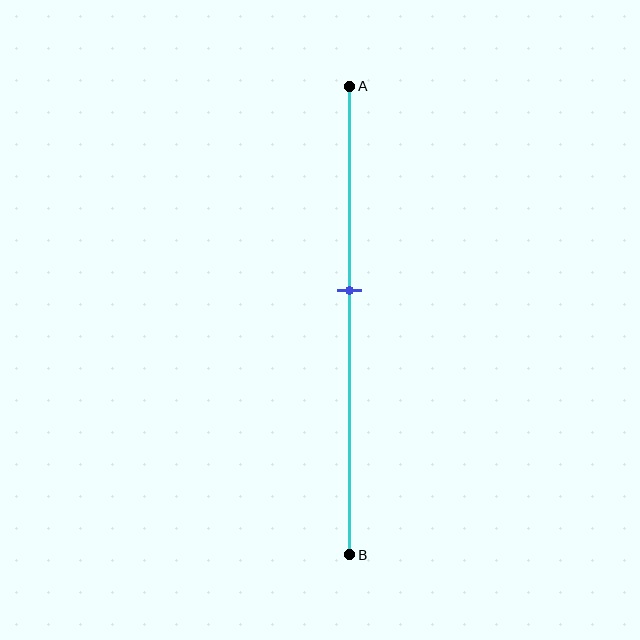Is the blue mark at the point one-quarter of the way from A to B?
No, the mark is at about 45% from A, not at the 25% one-quarter point.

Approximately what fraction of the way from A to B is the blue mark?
The blue mark is approximately 45% of the way from A to B.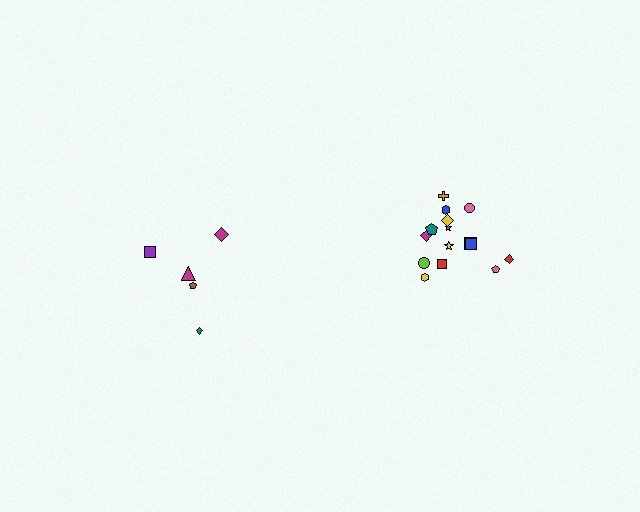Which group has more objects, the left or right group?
The right group.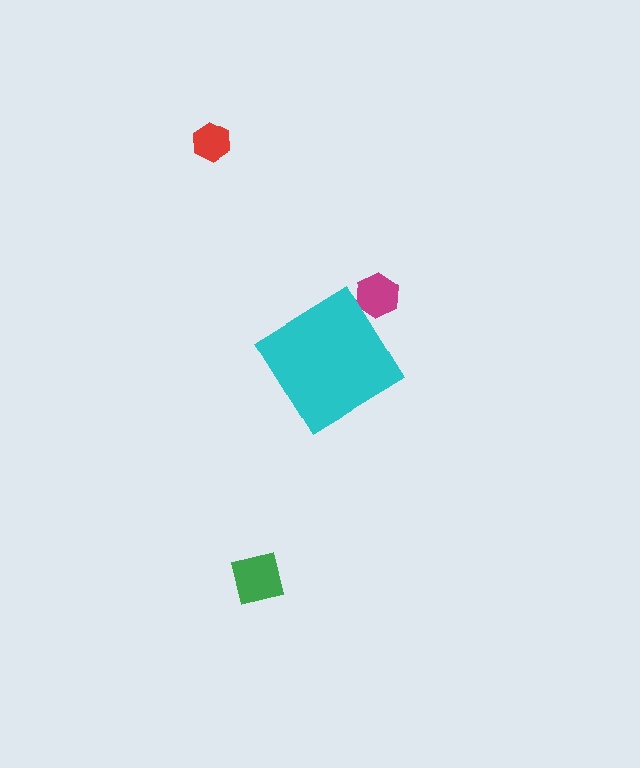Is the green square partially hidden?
No, the green square is fully visible.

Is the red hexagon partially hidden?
No, the red hexagon is fully visible.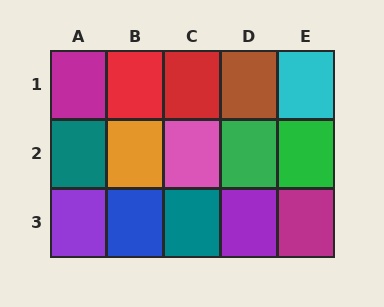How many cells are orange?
1 cell is orange.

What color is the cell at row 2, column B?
Orange.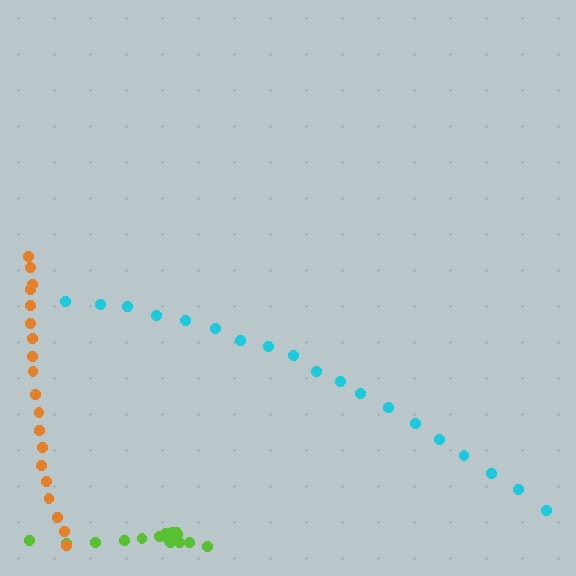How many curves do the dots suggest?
There are 3 distinct paths.